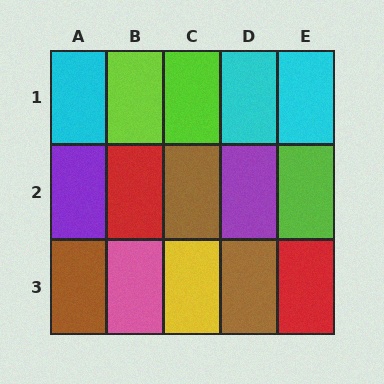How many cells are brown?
3 cells are brown.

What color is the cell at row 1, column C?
Lime.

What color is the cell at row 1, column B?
Lime.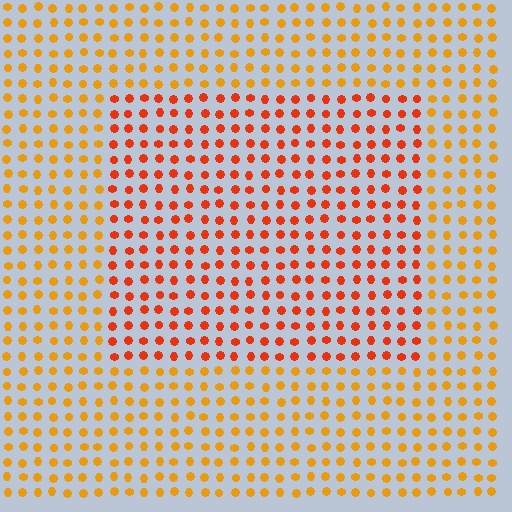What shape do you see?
I see a rectangle.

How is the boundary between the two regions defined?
The boundary is defined purely by a slight shift in hue (about 30 degrees). Spacing, size, and orientation are identical on both sides.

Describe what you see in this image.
The image is filled with small orange elements in a uniform arrangement. A rectangle-shaped region is visible where the elements are tinted to a slightly different hue, forming a subtle color boundary.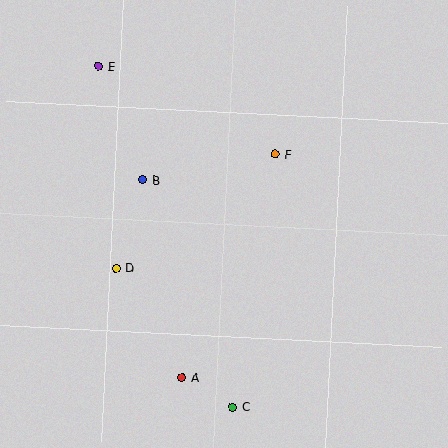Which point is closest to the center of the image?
Point F at (275, 154) is closest to the center.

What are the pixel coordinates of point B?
Point B is at (143, 180).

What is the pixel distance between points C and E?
The distance between C and E is 366 pixels.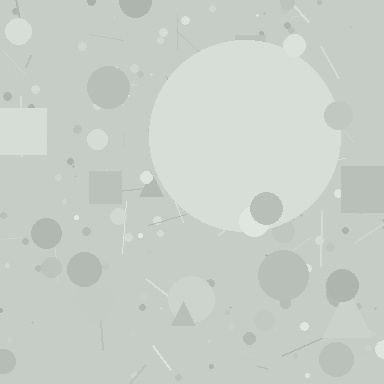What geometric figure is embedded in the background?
A circle is embedded in the background.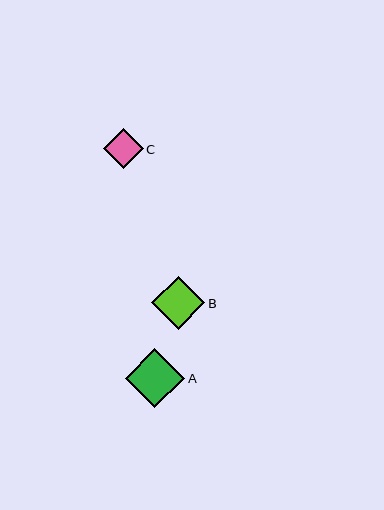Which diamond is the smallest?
Diamond C is the smallest with a size of approximately 40 pixels.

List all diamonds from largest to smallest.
From largest to smallest: A, B, C.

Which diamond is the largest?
Diamond A is the largest with a size of approximately 60 pixels.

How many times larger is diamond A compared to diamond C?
Diamond A is approximately 1.5 times the size of diamond C.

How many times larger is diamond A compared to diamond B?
Diamond A is approximately 1.1 times the size of diamond B.